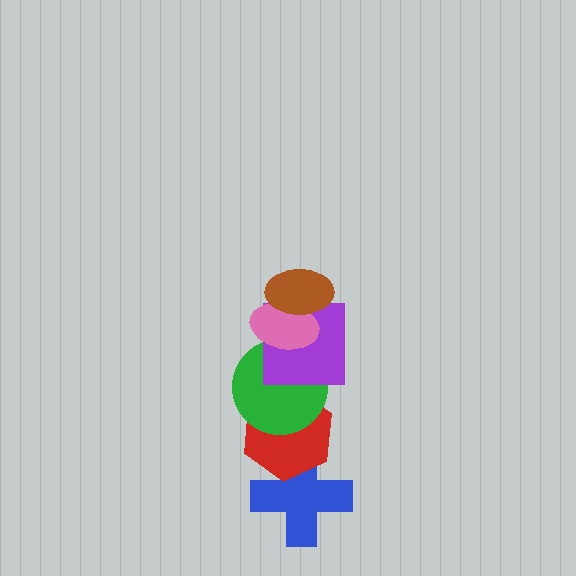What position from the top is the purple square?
The purple square is 3rd from the top.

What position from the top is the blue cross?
The blue cross is 6th from the top.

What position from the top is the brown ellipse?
The brown ellipse is 1st from the top.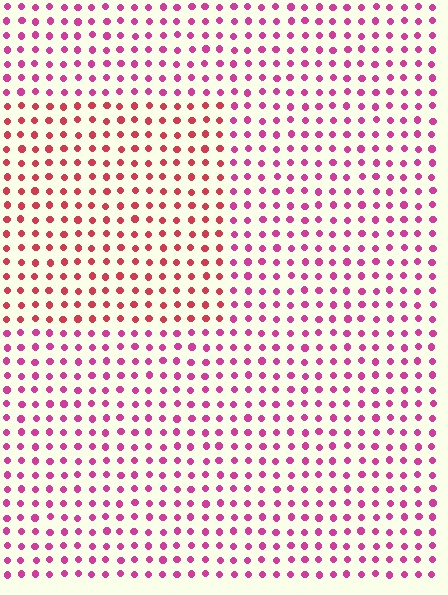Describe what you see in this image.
The image is filled with small magenta elements in a uniform arrangement. A rectangle-shaped region is visible where the elements are tinted to a slightly different hue, forming a subtle color boundary.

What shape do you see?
I see a rectangle.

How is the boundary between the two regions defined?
The boundary is defined purely by a slight shift in hue (about 30 degrees). Spacing, size, and orientation are identical on both sides.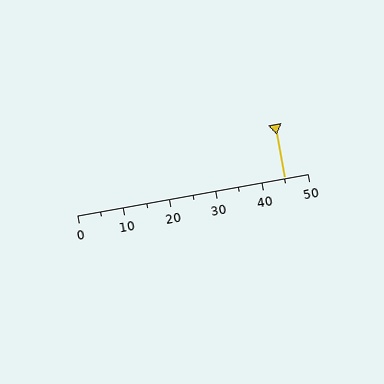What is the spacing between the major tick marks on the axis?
The major ticks are spaced 10 apart.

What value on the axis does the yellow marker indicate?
The marker indicates approximately 45.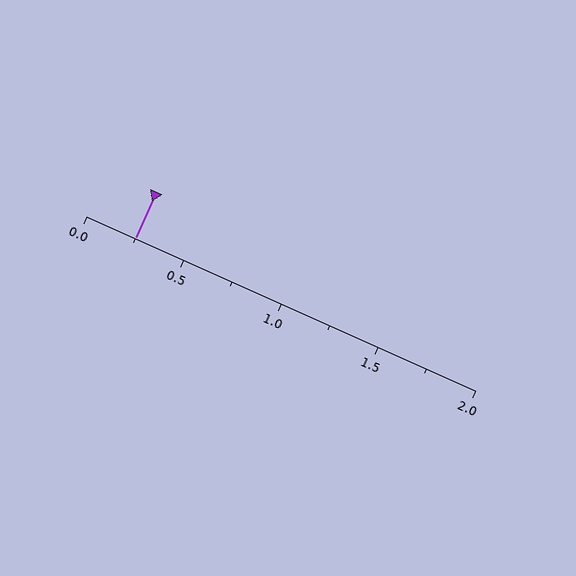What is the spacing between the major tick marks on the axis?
The major ticks are spaced 0.5 apart.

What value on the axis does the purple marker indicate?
The marker indicates approximately 0.25.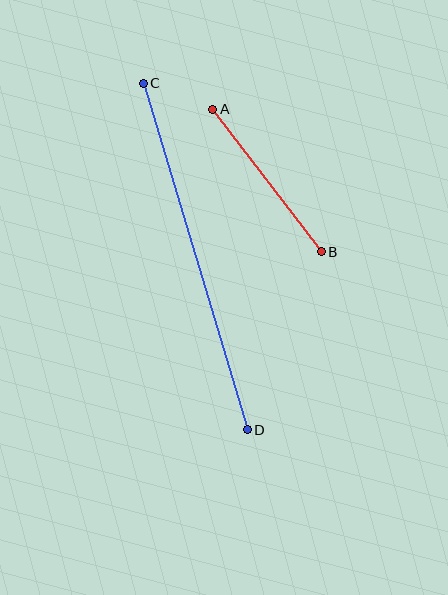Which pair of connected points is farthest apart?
Points C and D are farthest apart.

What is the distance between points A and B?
The distance is approximately 179 pixels.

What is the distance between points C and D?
The distance is approximately 362 pixels.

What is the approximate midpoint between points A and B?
The midpoint is at approximately (267, 181) pixels.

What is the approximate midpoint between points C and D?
The midpoint is at approximately (195, 257) pixels.